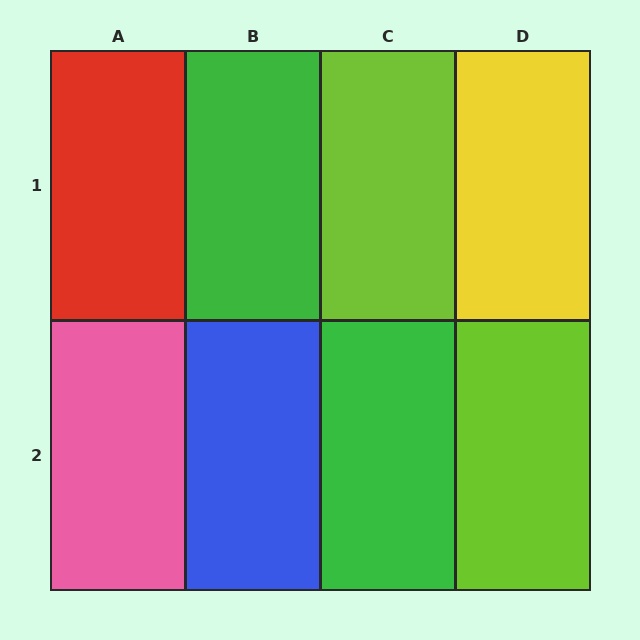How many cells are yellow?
1 cell is yellow.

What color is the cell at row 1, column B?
Green.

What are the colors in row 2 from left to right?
Pink, blue, green, lime.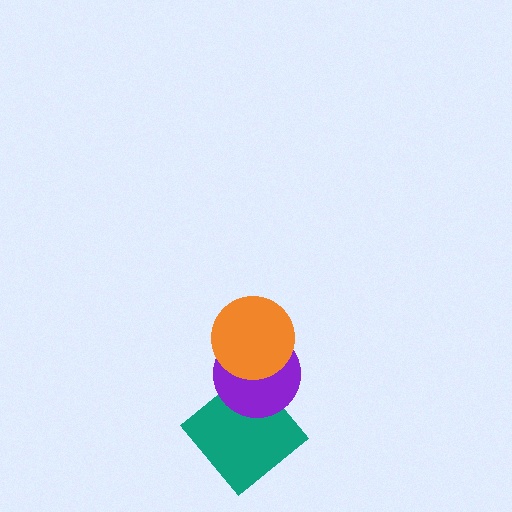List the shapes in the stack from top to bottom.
From top to bottom: the orange circle, the purple circle, the teal diamond.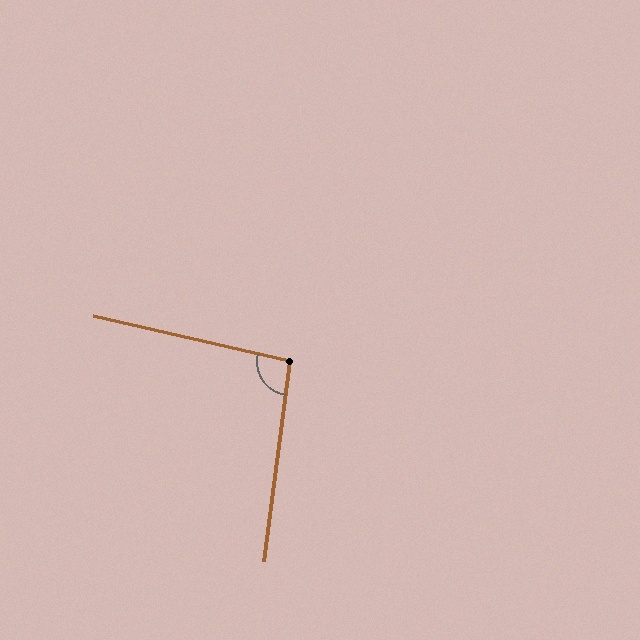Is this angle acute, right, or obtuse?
It is obtuse.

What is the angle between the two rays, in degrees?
Approximately 95 degrees.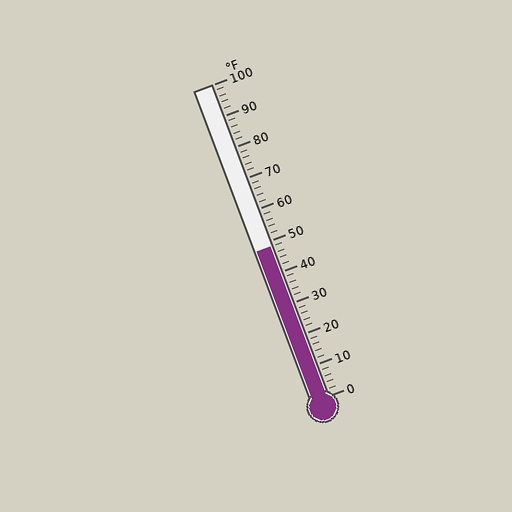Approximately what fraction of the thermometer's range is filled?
The thermometer is filled to approximately 50% of its range.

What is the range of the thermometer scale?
The thermometer scale ranges from 0°F to 100°F.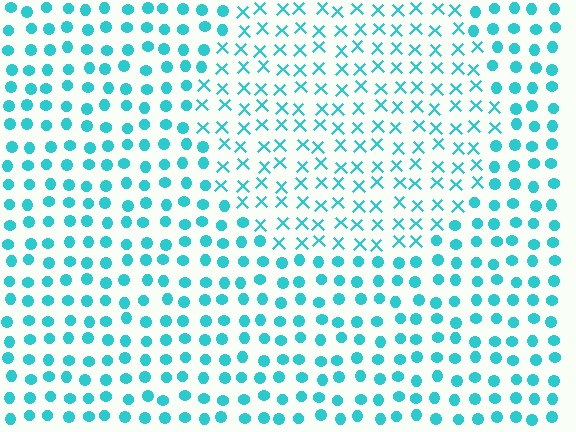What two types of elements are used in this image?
The image uses X marks inside the circle region and circles outside it.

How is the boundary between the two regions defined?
The boundary is defined by a change in element shape: X marks inside vs. circles outside. All elements share the same color and spacing.